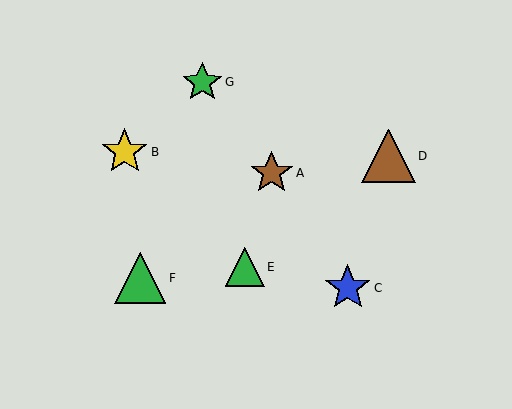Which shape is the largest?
The brown triangle (labeled D) is the largest.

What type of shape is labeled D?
Shape D is a brown triangle.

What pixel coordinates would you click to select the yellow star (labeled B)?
Click at (125, 152) to select the yellow star B.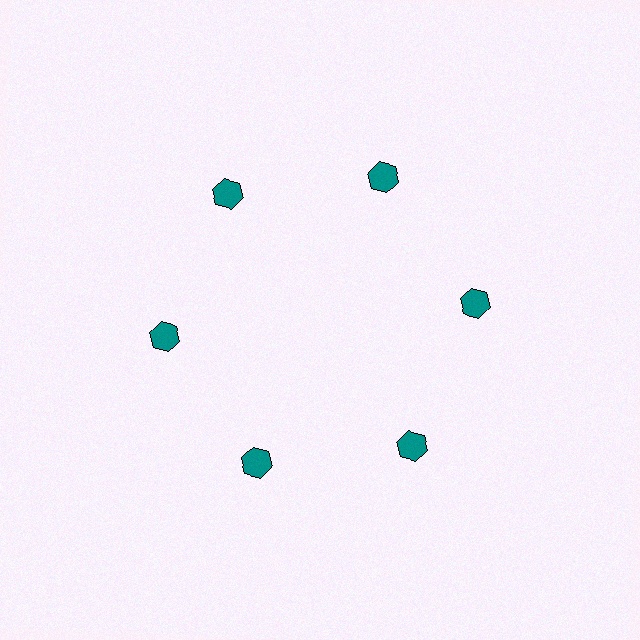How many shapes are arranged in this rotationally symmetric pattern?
There are 6 shapes, arranged in 6 groups of 1.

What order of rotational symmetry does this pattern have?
This pattern has 6-fold rotational symmetry.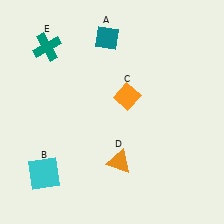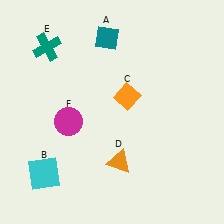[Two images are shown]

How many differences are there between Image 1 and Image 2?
There is 1 difference between the two images.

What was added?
A magenta circle (F) was added in Image 2.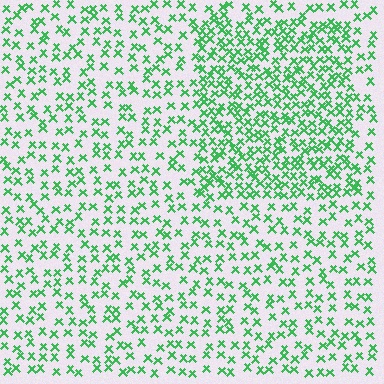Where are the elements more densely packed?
The elements are more densely packed inside the rectangle boundary.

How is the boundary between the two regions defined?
The boundary is defined by a change in element density (approximately 1.9x ratio). All elements are the same color, size, and shape.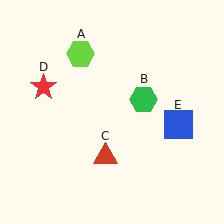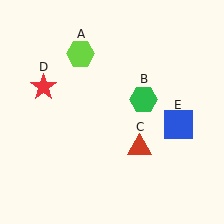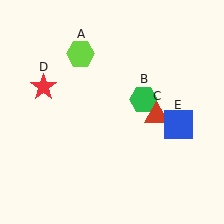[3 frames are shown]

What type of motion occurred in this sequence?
The red triangle (object C) rotated counterclockwise around the center of the scene.